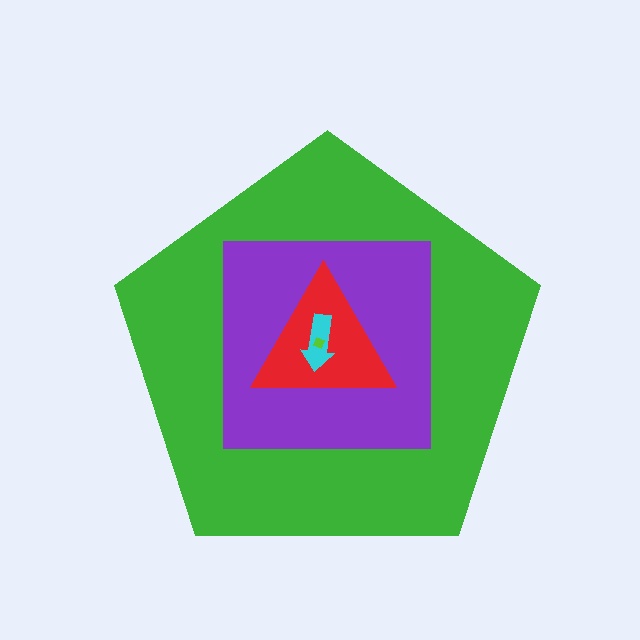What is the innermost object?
The lime diamond.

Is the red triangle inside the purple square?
Yes.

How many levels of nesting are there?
5.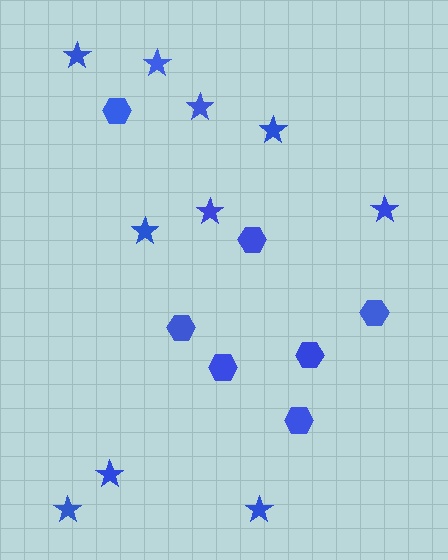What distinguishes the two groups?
There are 2 groups: one group of hexagons (7) and one group of stars (10).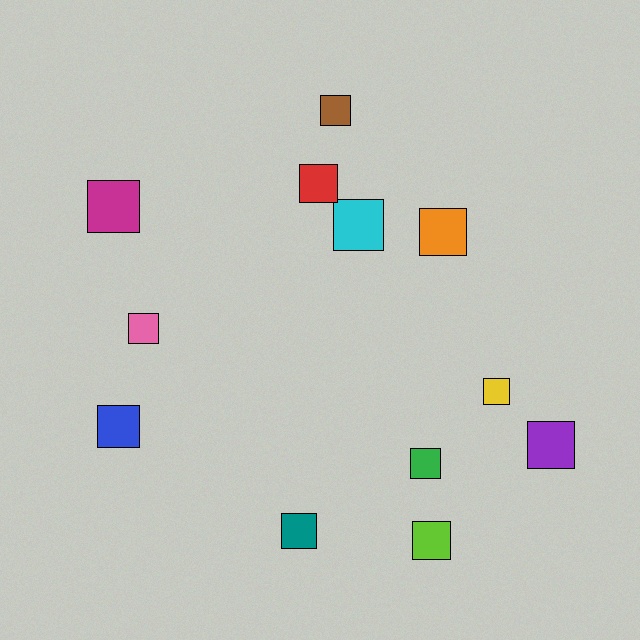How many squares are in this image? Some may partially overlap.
There are 12 squares.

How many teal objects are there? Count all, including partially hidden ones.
There is 1 teal object.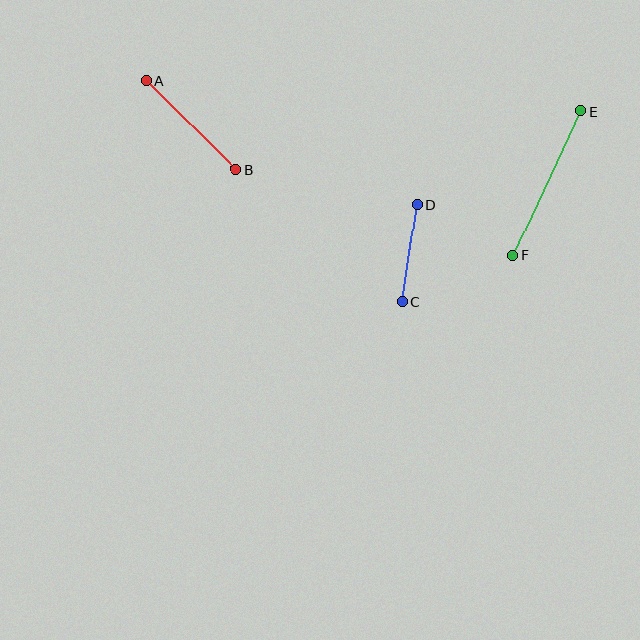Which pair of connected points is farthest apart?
Points E and F are farthest apart.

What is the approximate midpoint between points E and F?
The midpoint is at approximately (547, 183) pixels.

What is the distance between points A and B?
The distance is approximately 125 pixels.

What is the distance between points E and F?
The distance is approximately 159 pixels.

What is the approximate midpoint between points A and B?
The midpoint is at approximately (191, 125) pixels.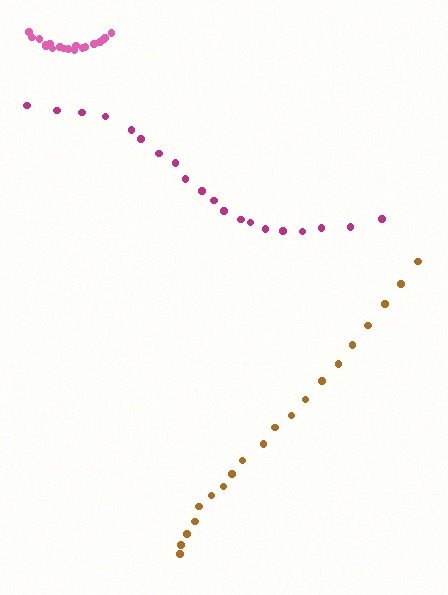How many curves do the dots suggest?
There are 3 distinct paths.